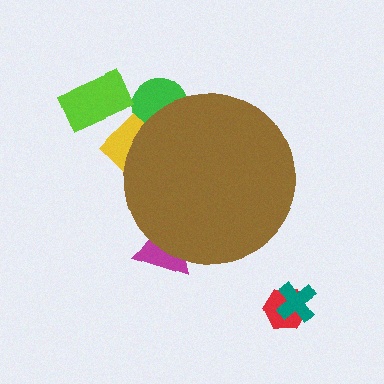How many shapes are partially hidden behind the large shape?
3 shapes are partially hidden.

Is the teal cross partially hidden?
No, the teal cross is fully visible.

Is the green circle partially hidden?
Yes, the green circle is partially hidden behind the brown circle.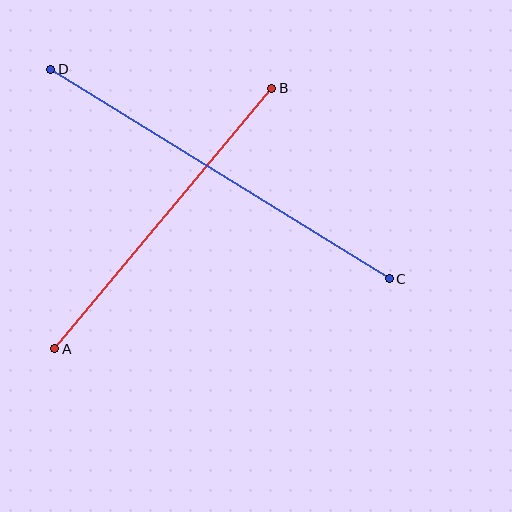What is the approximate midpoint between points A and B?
The midpoint is at approximately (163, 218) pixels.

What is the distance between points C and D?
The distance is approximately 398 pixels.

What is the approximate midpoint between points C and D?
The midpoint is at approximately (220, 174) pixels.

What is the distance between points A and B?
The distance is approximately 339 pixels.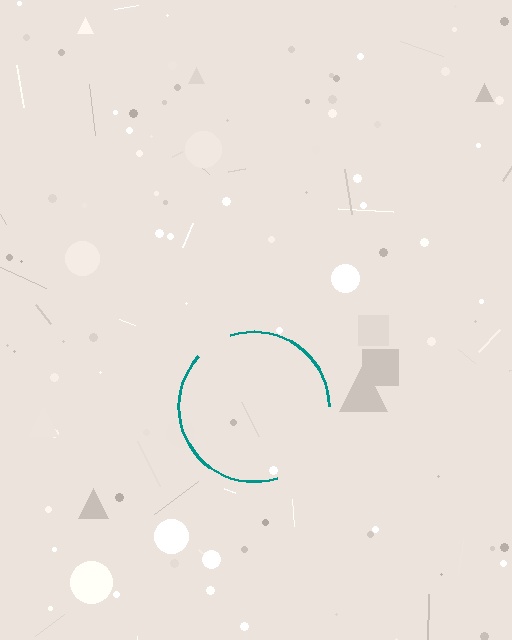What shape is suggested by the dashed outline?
The dashed outline suggests a circle.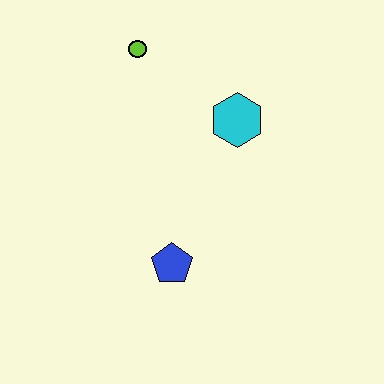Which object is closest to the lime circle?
The cyan hexagon is closest to the lime circle.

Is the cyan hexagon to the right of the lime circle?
Yes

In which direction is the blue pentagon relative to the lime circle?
The blue pentagon is below the lime circle.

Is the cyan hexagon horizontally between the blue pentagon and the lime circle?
No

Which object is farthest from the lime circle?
The blue pentagon is farthest from the lime circle.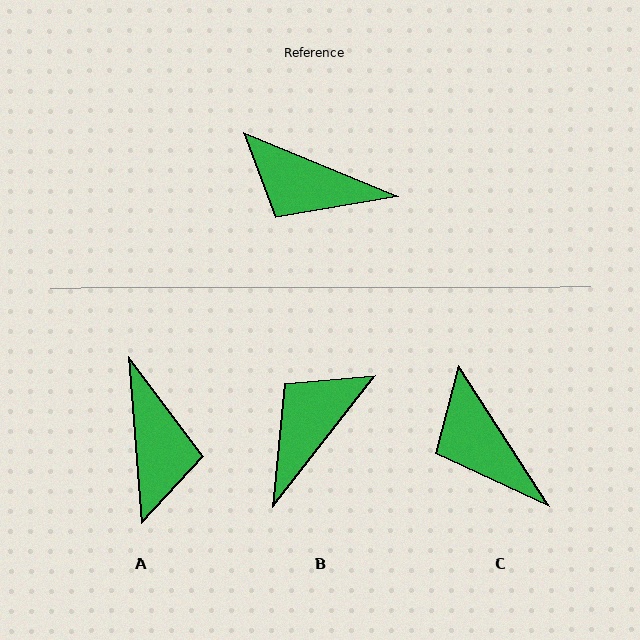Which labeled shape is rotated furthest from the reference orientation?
A, about 117 degrees away.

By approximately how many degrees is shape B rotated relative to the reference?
Approximately 105 degrees clockwise.